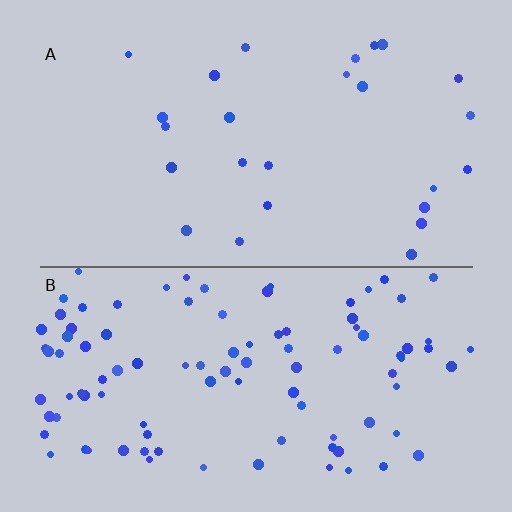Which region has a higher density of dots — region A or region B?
B (the bottom).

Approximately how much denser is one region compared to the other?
Approximately 3.9× — region B over region A.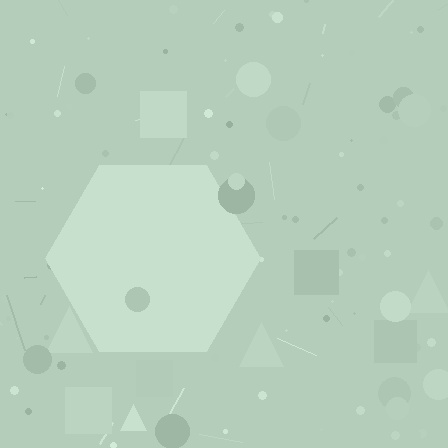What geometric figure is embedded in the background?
A hexagon is embedded in the background.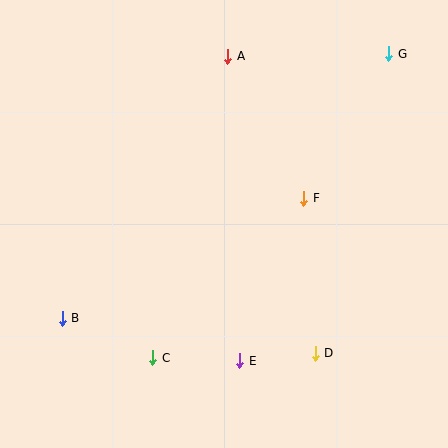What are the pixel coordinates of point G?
Point G is at (389, 54).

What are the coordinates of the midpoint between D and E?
The midpoint between D and E is at (278, 357).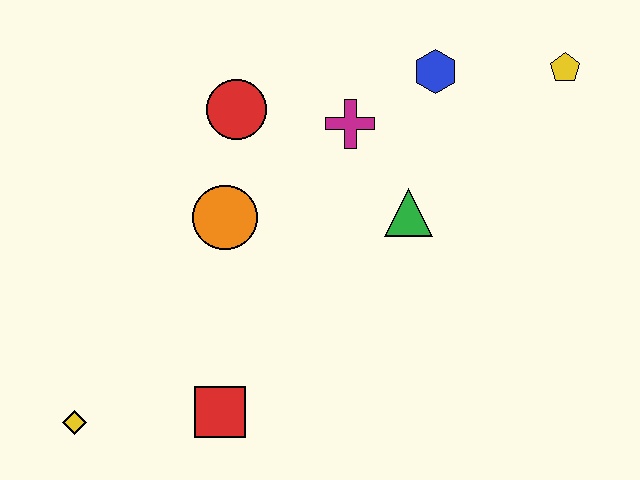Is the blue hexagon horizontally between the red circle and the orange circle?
No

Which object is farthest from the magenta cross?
The yellow diamond is farthest from the magenta cross.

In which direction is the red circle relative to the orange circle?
The red circle is above the orange circle.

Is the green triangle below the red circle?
Yes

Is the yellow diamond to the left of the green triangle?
Yes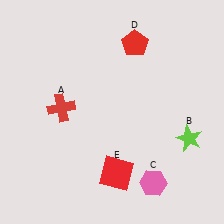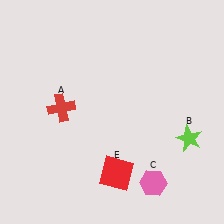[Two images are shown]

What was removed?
The red pentagon (D) was removed in Image 2.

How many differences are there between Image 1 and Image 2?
There is 1 difference between the two images.